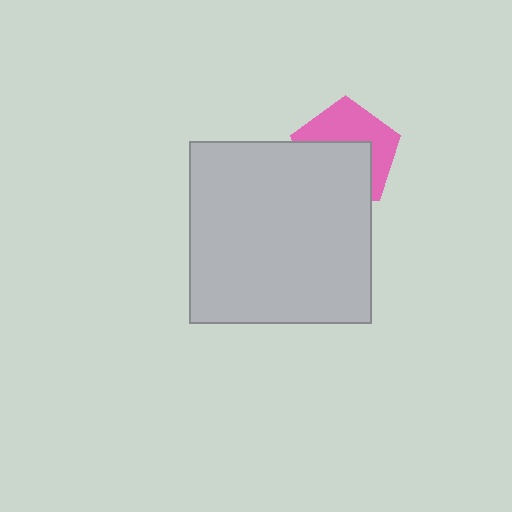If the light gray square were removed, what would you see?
You would see the complete pink pentagon.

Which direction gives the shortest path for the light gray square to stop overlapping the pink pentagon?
Moving down gives the shortest separation.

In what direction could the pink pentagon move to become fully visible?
The pink pentagon could move up. That would shift it out from behind the light gray square entirely.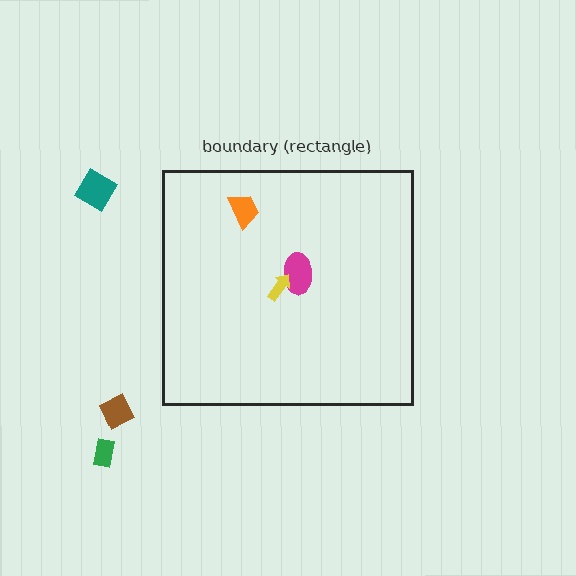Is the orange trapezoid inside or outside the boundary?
Inside.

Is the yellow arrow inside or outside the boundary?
Inside.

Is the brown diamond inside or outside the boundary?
Outside.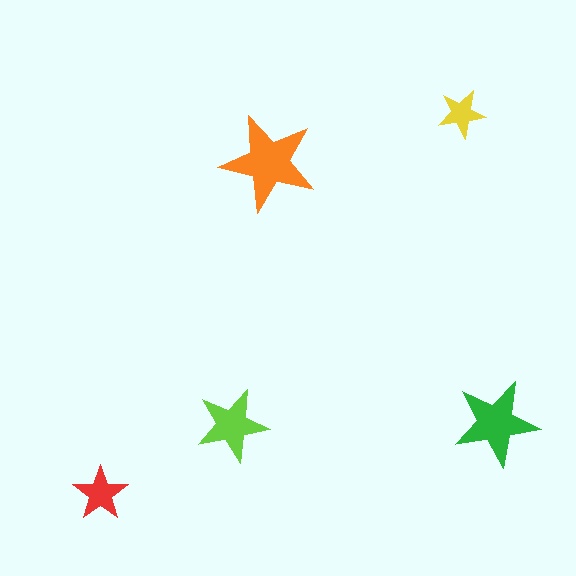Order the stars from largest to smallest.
the orange one, the green one, the lime one, the red one, the yellow one.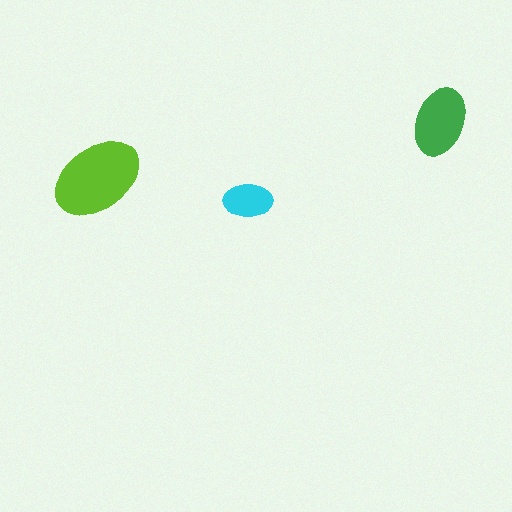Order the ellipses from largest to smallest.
the lime one, the green one, the cyan one.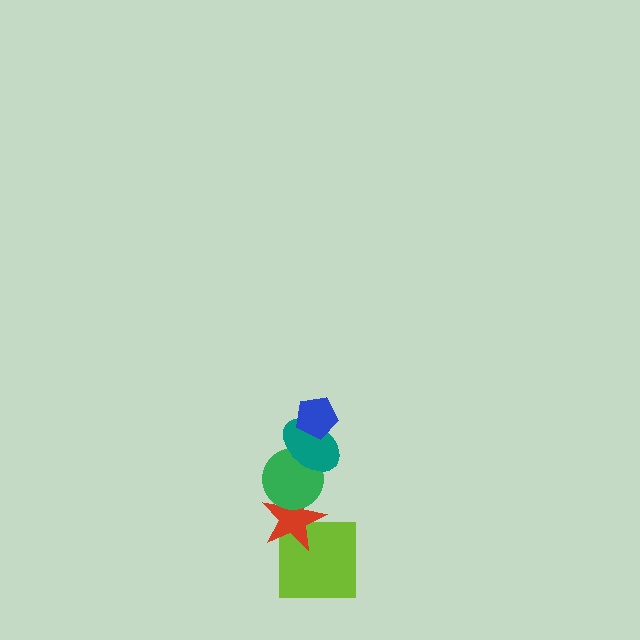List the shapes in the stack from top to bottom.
From top to bottom: the blue pentagon, the teal ellipse, the green circle, the red star, the lime square.